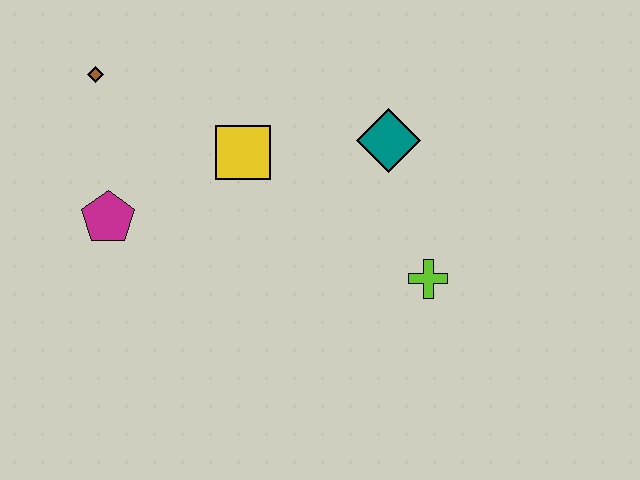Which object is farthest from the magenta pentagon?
The lime cross is farthest from the magenta pentagon.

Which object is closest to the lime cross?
The teal diamond is closest to the lime cross.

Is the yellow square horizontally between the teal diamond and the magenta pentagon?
Yes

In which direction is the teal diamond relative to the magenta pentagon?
The teal diamond is to the right of the magenta pentagon.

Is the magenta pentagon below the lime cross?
No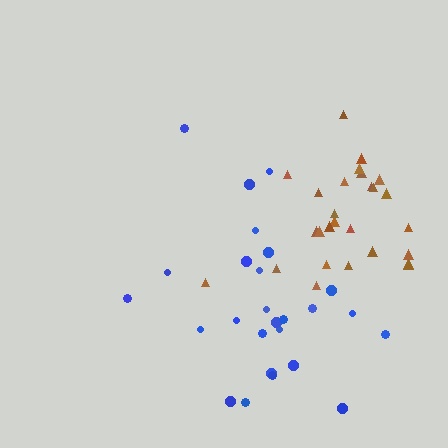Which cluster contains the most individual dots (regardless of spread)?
Brown (27).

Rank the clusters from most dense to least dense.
brown, blue.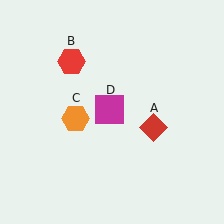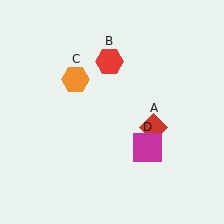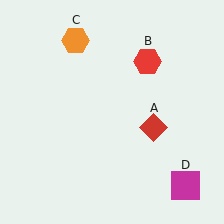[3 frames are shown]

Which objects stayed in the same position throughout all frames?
Red diamond (object A) remained stationary.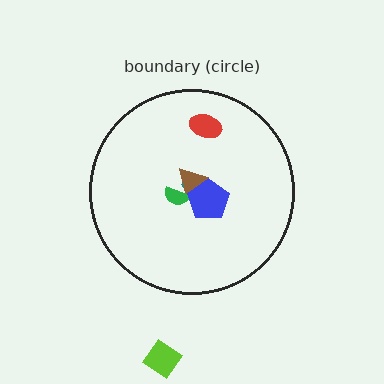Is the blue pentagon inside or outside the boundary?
Inside.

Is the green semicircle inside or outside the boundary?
Inside.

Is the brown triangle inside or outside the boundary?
Inside.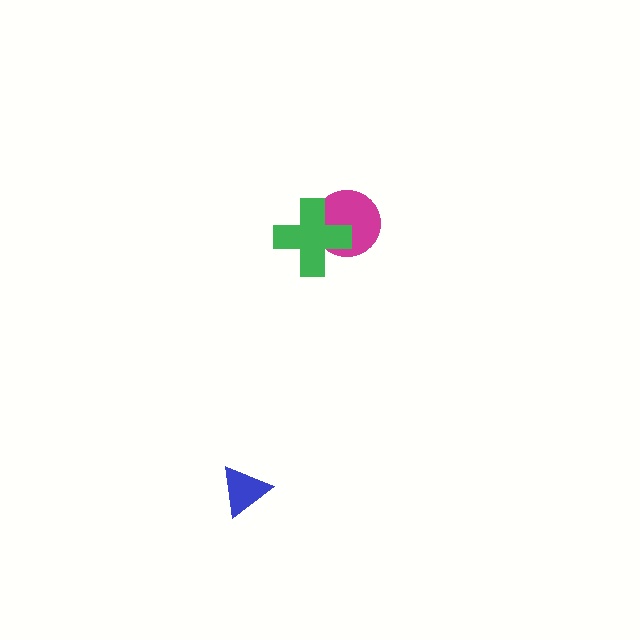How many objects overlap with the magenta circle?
1 object overlaps with the magenta circle.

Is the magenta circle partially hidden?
Yes, it is partially covered by another shape.